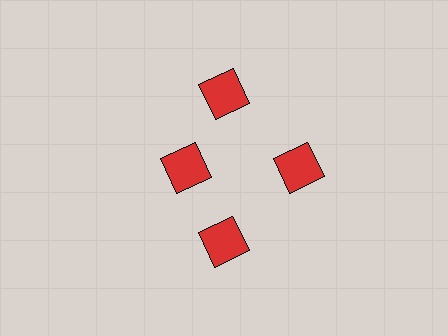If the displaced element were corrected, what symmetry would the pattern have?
It would have 4-fold rotational symmetry — the pattern would map onto itself every 90 degrees.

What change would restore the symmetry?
The symmetry would be restored by moving it outward, back onto the ring so that all 4 squares sit at equal angles and equal distance from the center.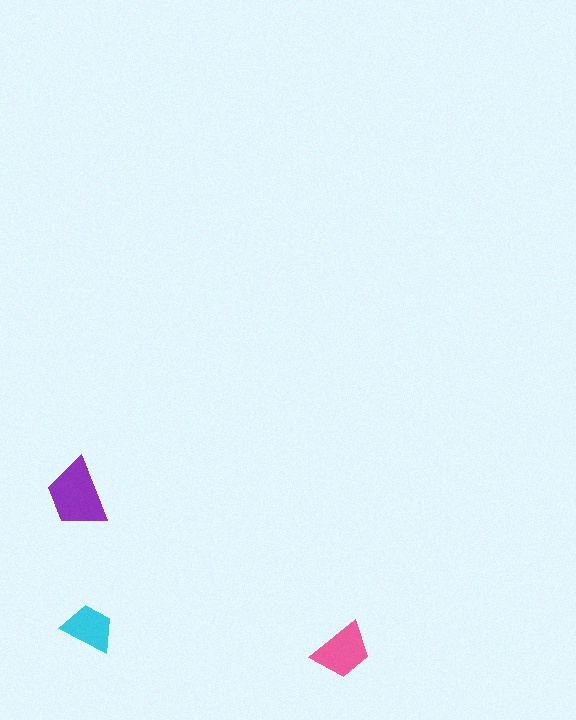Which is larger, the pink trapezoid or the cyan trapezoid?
The pink one.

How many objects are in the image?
There are 3 objects in the image.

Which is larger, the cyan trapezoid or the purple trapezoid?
The purple one.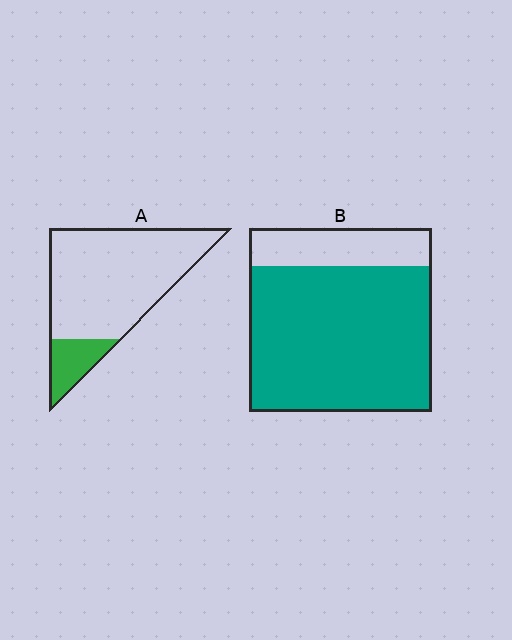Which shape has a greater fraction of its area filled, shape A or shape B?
Shape B.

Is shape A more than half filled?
No.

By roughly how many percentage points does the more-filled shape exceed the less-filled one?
By roughly 65 percentage points (B over A).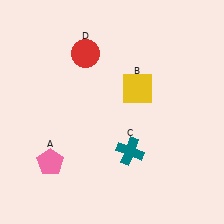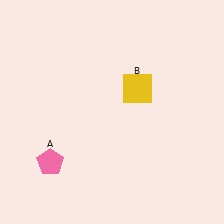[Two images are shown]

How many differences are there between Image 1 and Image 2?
There are 2 differences between the two images.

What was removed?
The teal cross (C), the red circle (D) were removed in Image 2.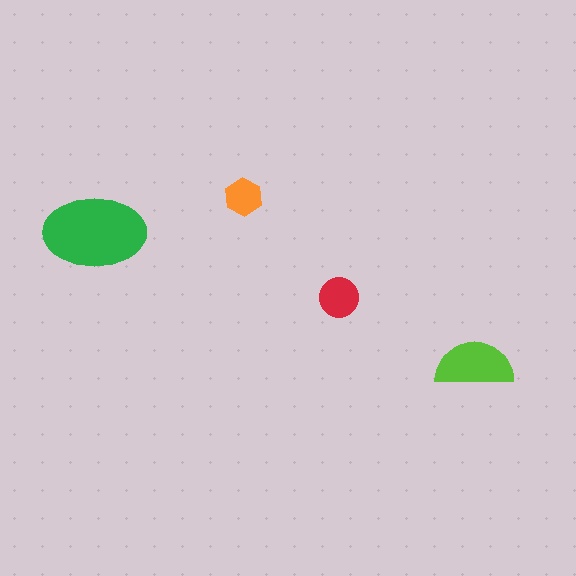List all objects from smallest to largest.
The orange hexagon, the red circle, the lime semicircle, the green ellipse.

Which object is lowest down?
The lime semicircle is bottommost.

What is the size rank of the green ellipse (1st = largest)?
1st.